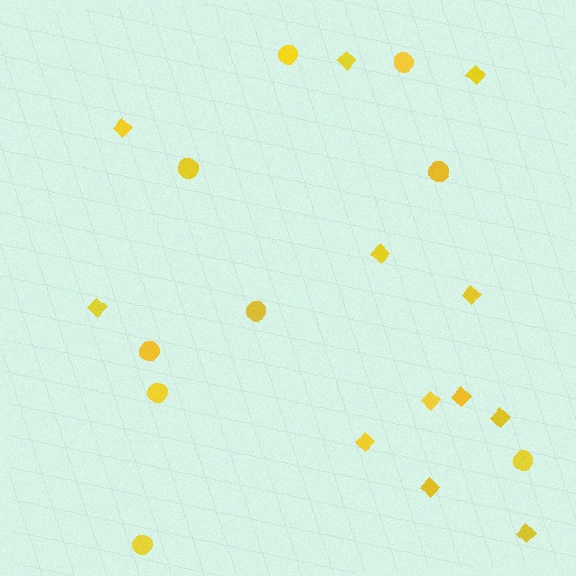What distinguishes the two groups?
There are 2 groups: one group of diamonds (12) and one group of circles (9).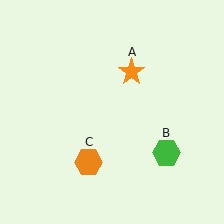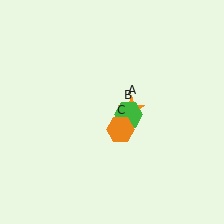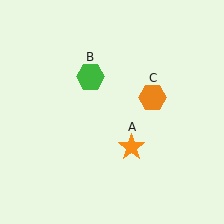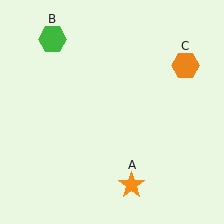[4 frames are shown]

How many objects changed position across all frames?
3 objects changed position: orange star (object A), green hexagon (object B), orange hexagon (object C).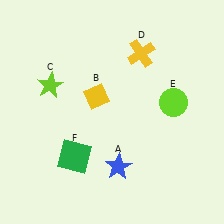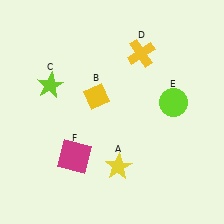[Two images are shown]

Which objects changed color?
A changed from blue to yellow. F changed from green to magenta.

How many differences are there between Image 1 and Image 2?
There are 2 differences between the two images.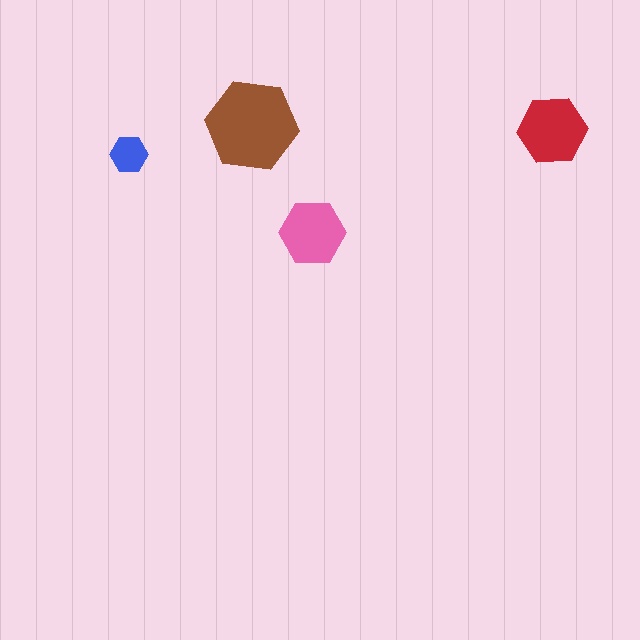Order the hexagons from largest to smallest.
the brown one, the red one, the pink one, the blue one.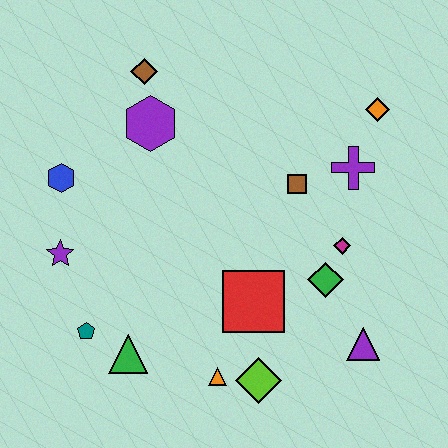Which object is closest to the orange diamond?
The purple cross is closest to the orange diamond.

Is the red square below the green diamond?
Yes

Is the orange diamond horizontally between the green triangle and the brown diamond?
No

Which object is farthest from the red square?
The brown diamond is farthest from the red square.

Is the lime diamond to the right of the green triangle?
Yes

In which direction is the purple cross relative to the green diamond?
The purple cross is above the green diamond.